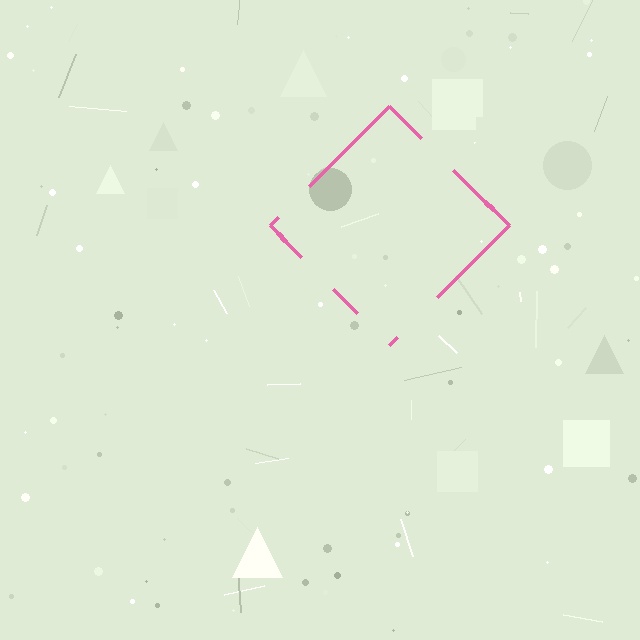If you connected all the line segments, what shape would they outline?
They would outline a diamond.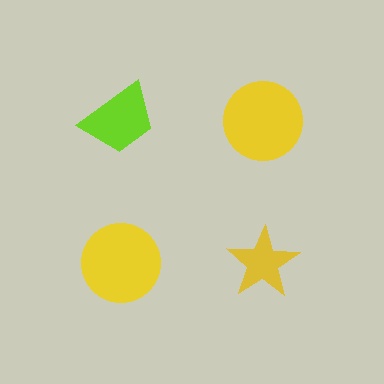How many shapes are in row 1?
2 shapes.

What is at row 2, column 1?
A yellow circle.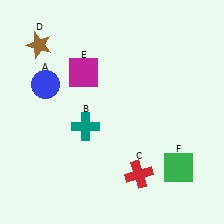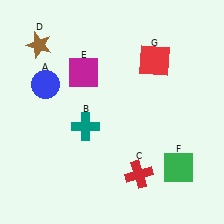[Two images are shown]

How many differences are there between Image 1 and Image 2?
There is 1 difference between the two images.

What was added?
A red square (G) was added in Image 2.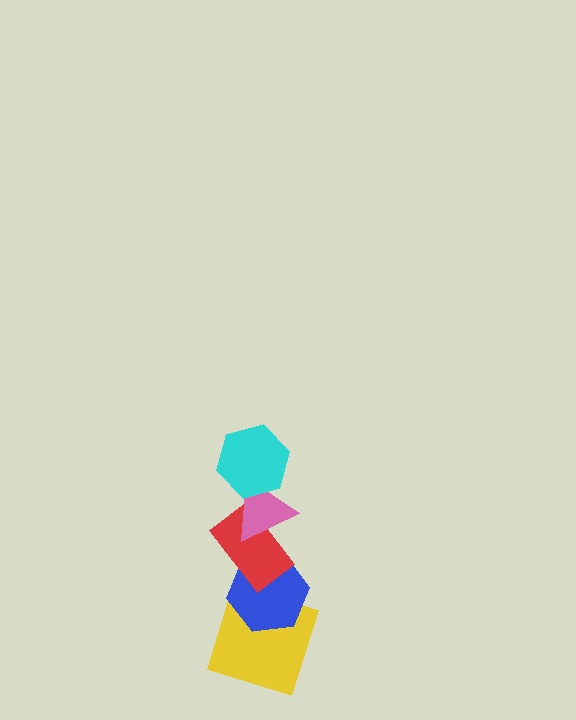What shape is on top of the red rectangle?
The pink triangle is on top of the red rectangle.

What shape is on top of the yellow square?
The blue hexagon is on top of the yellow square.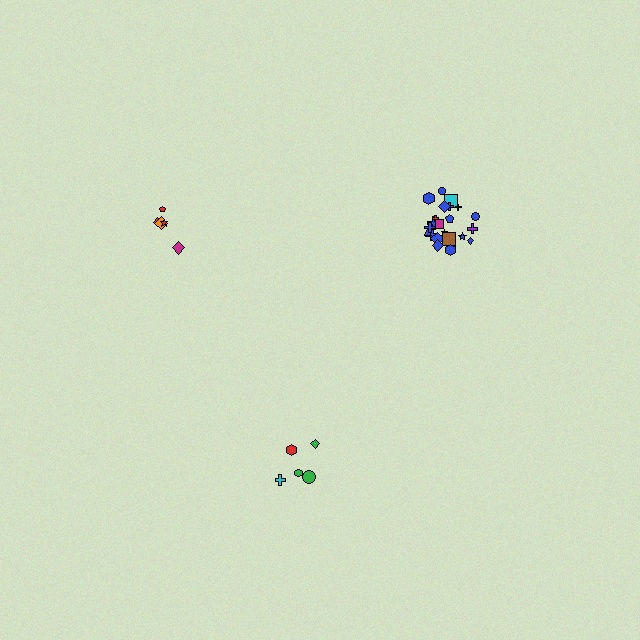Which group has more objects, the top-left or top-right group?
The top-right group.